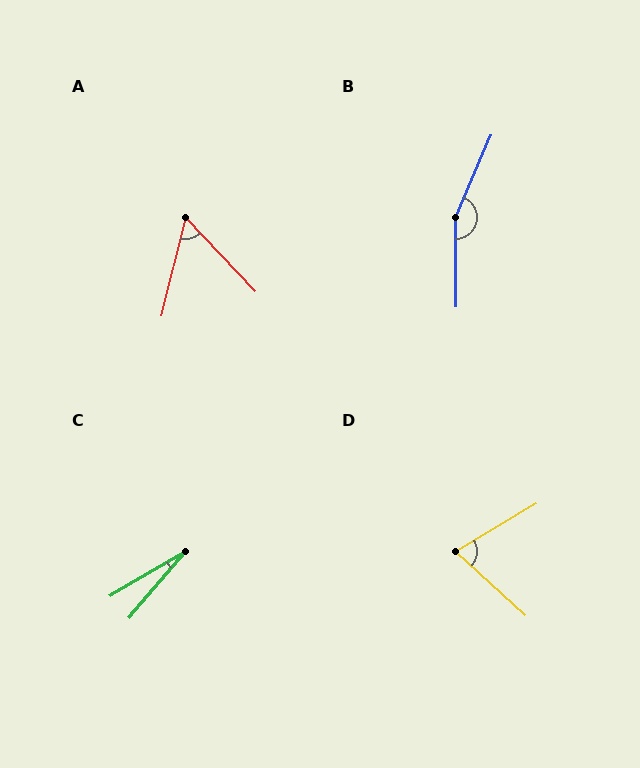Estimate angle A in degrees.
Approximately 58 degrees.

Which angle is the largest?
B, at approximately 156 degrees.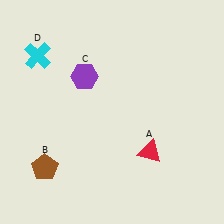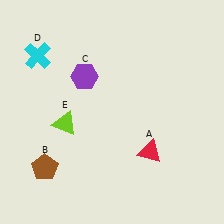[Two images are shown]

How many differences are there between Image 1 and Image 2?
There is 1 difference between the two images.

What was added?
A lime triangle (E) was added in Image 2.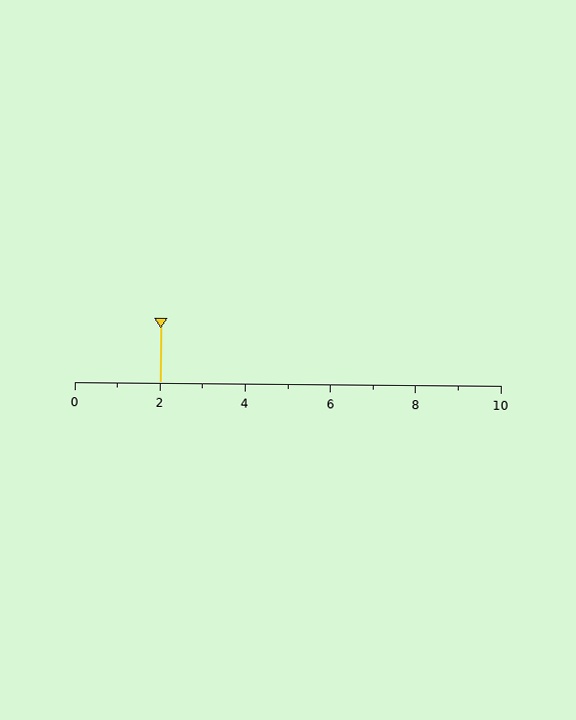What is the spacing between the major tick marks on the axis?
The major ticks are spaced 2 apart.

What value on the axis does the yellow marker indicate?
The marker indicates approximately 2.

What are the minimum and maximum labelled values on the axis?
The axis runs from 0 to 10.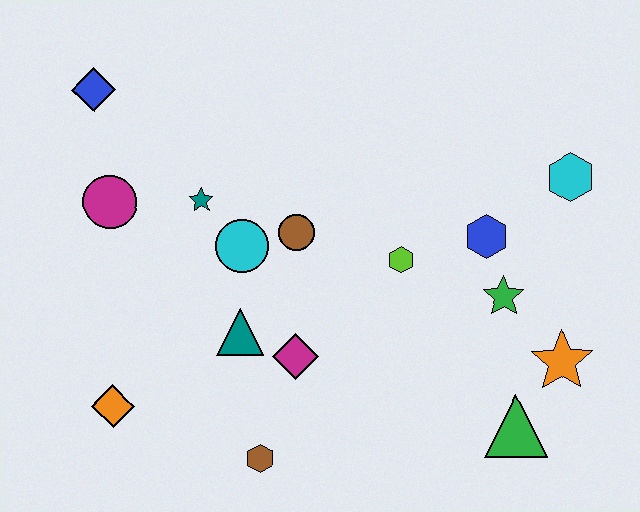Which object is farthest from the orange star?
The blue diamond is farthest from the orange star.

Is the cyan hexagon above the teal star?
Yes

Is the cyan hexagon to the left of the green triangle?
No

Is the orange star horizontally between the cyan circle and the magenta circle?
No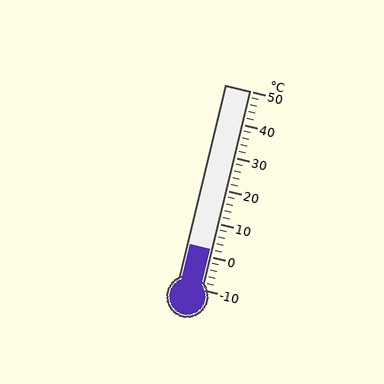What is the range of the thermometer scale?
The thermometer scale ranges from -10°C to 50°C.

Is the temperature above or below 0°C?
The temperature is above 0°C.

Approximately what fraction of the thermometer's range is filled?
The thermometer is filled to approximately 20% of its range.